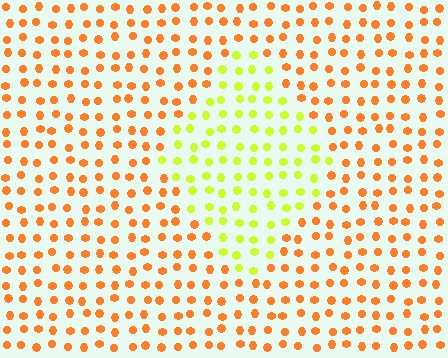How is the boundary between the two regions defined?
The boundary is defined purely by a slight shift in hue (about 50 degrees). Spacing, size, and orientation are identical on both sides.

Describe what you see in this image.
The image is filled with small orange elements in a uniform arrangement. A diamond-shaped region is visible where the elements are tinted to a slightly different hue, forming a subtle color boundary.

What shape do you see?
I see a diamond.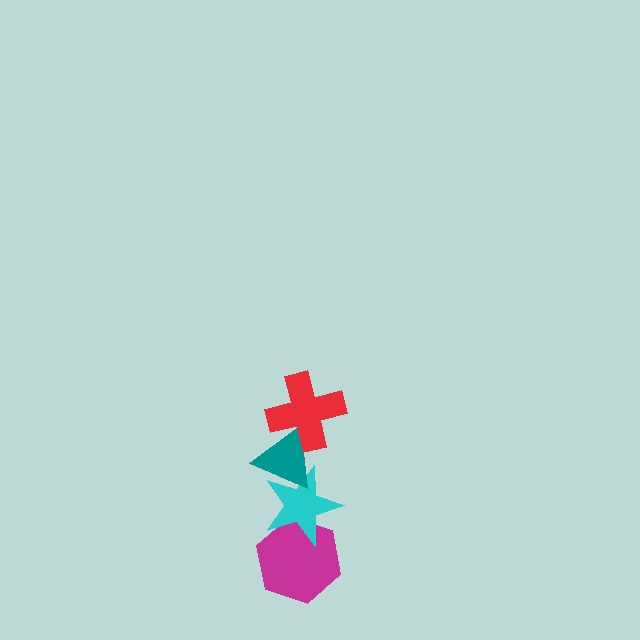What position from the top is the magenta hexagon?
The magenta hexagon is 4th from the top.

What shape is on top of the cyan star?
The teal triangle is on top of the cyan star.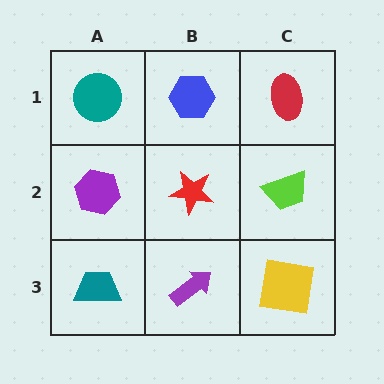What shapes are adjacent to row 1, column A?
A purple hexagon (row 2, column A), a blue hexagon (row 1, column B).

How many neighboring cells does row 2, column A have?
3.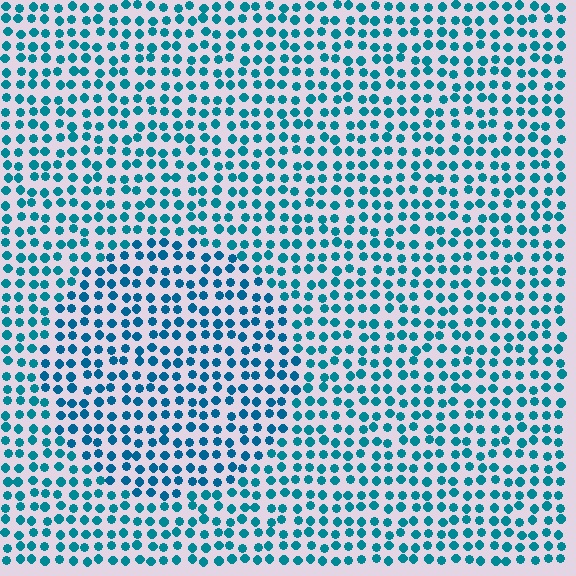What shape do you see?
I see a circle.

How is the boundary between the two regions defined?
The boundary is defined purely by a slight shift in hue (about 15 degrees). Spacing, size, and orientation are identical on both sides.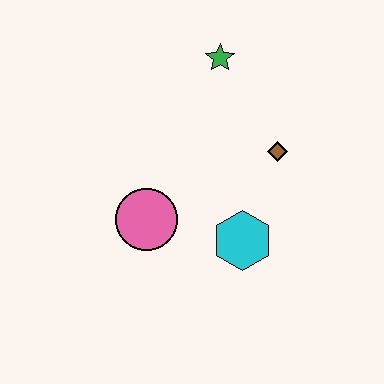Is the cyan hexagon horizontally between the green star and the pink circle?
No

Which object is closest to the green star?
The brown diamond is closest to the green star.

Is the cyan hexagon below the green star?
Yes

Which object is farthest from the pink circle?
The green star is farthest from the pink circle.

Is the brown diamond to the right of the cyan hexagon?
Yes